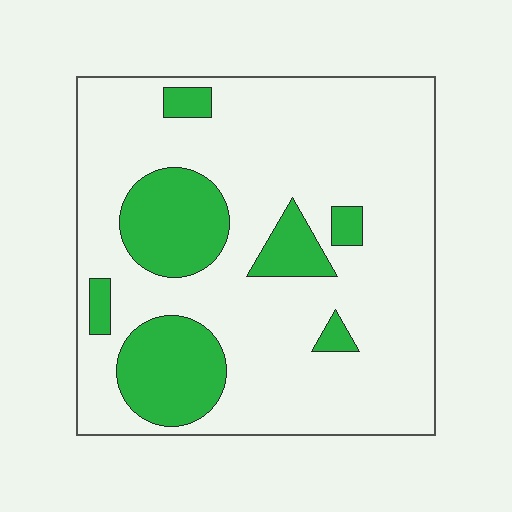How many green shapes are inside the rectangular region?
7.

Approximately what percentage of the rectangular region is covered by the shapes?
Approximately 20%.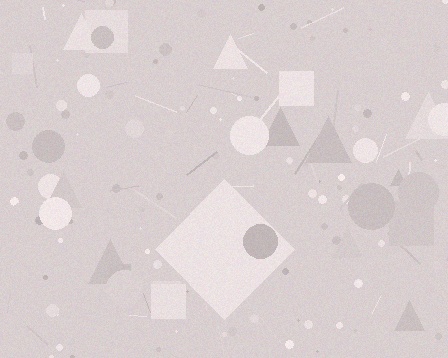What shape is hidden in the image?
A diamond is hidden in the image.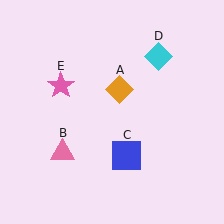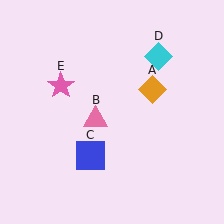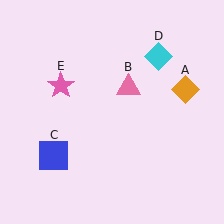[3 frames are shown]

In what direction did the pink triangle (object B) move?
The pink triangle (object B) moved up and to the right.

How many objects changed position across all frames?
3 objects changed position: orange diamond (object A), pink triangle (object B), blue square (object C).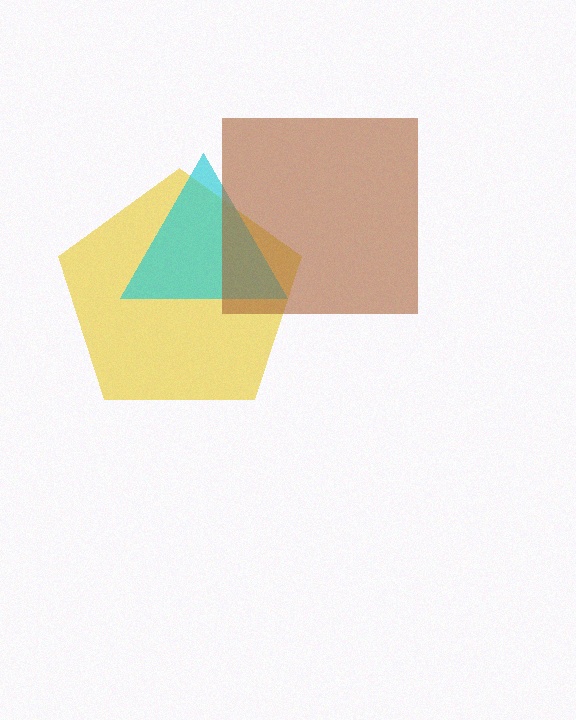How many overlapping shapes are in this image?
There are 3 overlapping shapes in the image.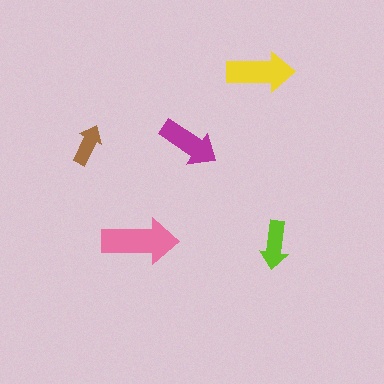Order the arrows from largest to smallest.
the pink one, the yellow one, the magenta one, the lime one, the brown one.